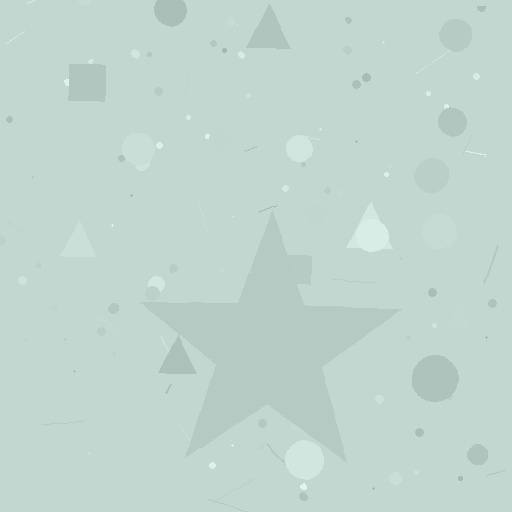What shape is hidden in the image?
A star is hidden in the image.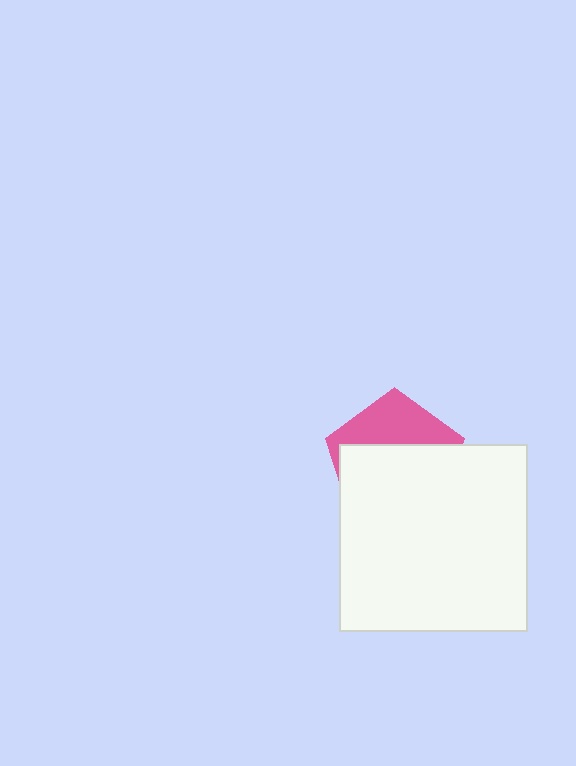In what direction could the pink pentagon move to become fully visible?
The pink pentagon could move up. That would shift it out from behind the white square entirely.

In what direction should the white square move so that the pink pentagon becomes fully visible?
The white square should move down. That is the shortest direction to clear the overlap and leave the pink pentagon fully visible.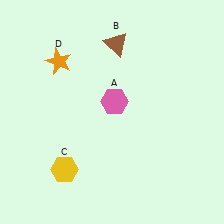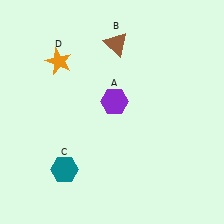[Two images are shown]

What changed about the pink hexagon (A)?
In Image 1, A is pink. In Image 2, it changed to purple.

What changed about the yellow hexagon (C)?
In Image 1, C is yellow. In Image 2, it changed to teal.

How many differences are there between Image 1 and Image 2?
There are 2 differences between the two images.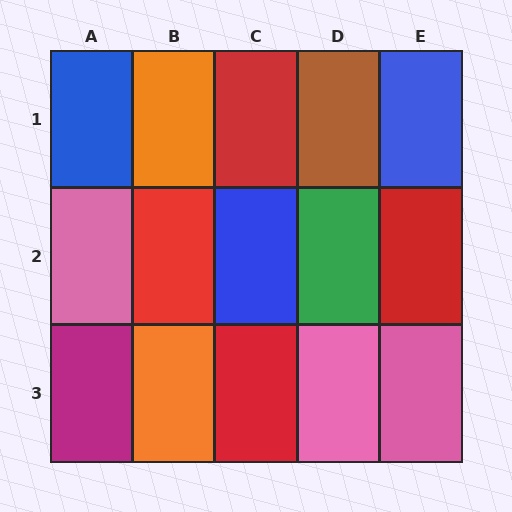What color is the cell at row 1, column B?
Orange.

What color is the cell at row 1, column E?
Blue.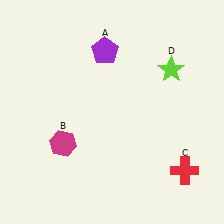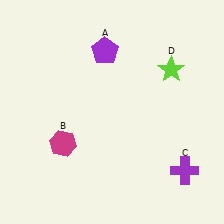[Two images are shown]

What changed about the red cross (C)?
In Image 1, C is red. In Image 2, it changed to purple.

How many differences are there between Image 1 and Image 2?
There is 1 difference between the two images.